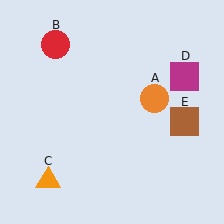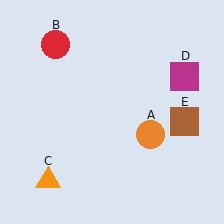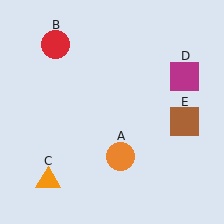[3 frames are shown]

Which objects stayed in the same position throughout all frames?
Red circle (object B) and orange triangle (object C) and magenta square (object D) and brown square (object E) remained stationary.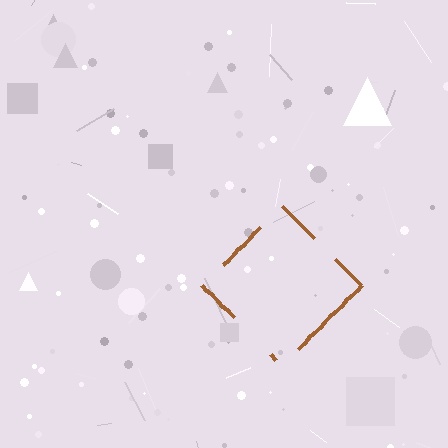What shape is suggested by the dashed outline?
The dashed outline suggests a diamond.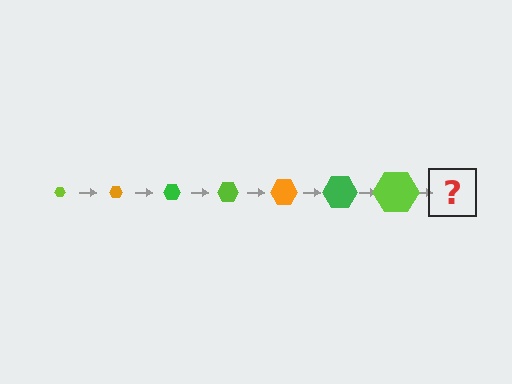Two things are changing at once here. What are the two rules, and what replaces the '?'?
The two rules are that the hexagon grows larger each step and the color cycles through lime, orange, and green. The '?' should be an orange hexagon, larger than the previous one.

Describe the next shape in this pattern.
It should be an orange hexagon, larger than the previous one.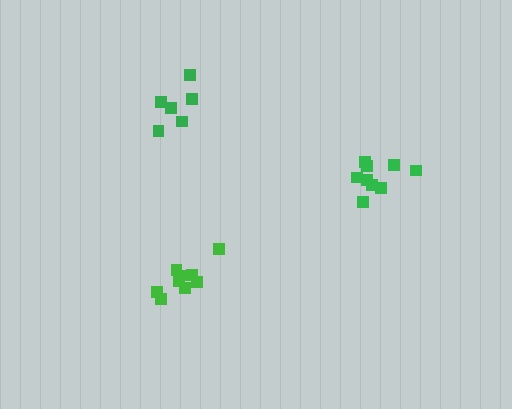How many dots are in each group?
Group 1: 6 dots, Group 2: 9 dots, Group 3: 9 dots (24 total).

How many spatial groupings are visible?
There are 3 spatial groupings.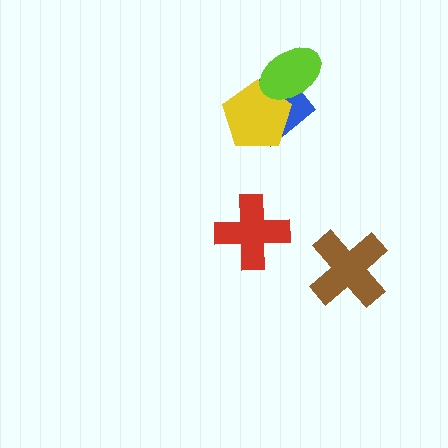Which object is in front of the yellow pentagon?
The lime ellipse is in front of the yellow pentagon.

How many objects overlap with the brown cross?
0 objects overlap with the brown cross.